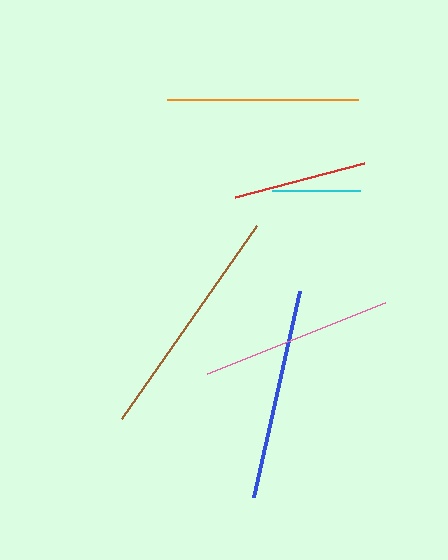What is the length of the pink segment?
The pink segment is approximately 191 pixels long.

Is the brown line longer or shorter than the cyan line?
The brown line is longer than the cyan line.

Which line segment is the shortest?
The cyan line is the shortest at approximately 88 pixels.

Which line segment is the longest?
The brown line is the longest at approximately 236 pixels.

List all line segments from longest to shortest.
From longest to shortest: brown, blue, pink, orange, red, cyan.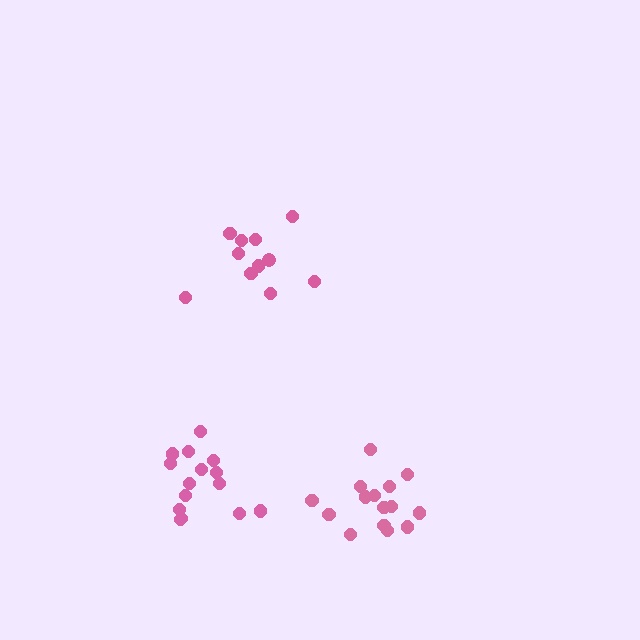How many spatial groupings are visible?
There are 3 spatial groupings.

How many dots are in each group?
Group 1: 15 dots, Group 2: 11 dots, Group 3: 15 dots (41 total).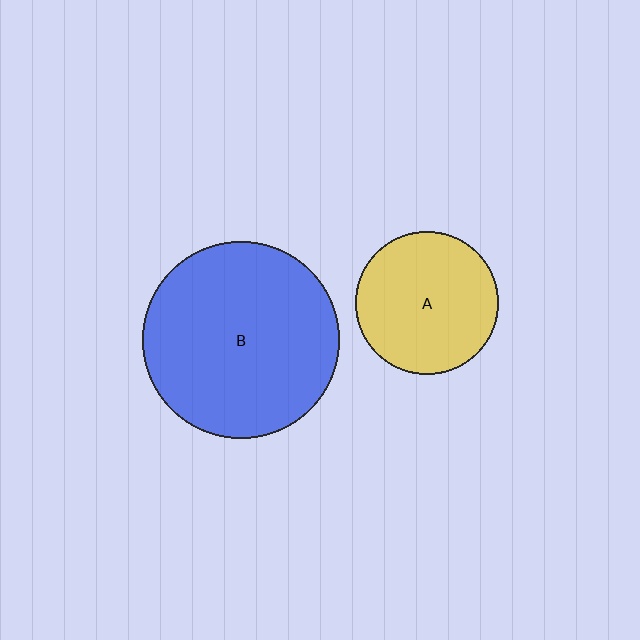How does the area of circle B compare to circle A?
Approximately 1.9 times.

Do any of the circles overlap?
No, none of the circles overlap.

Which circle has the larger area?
Circle B (blue).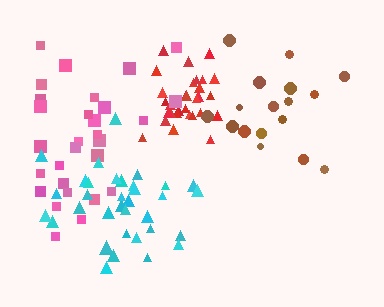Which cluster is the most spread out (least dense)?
Pink.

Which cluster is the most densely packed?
Red.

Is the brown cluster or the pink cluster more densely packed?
Brown.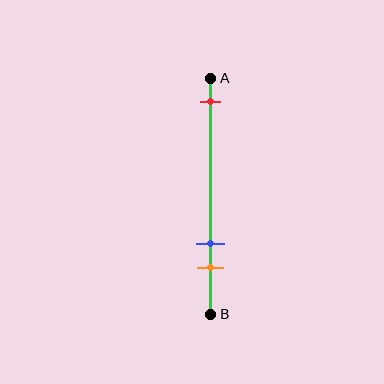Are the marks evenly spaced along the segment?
No, the marks are not evenly spaced.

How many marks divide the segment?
There are 3 marks dividing the segment.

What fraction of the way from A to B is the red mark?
The red mark is approximately 10% (0.1) of the way from A to B.